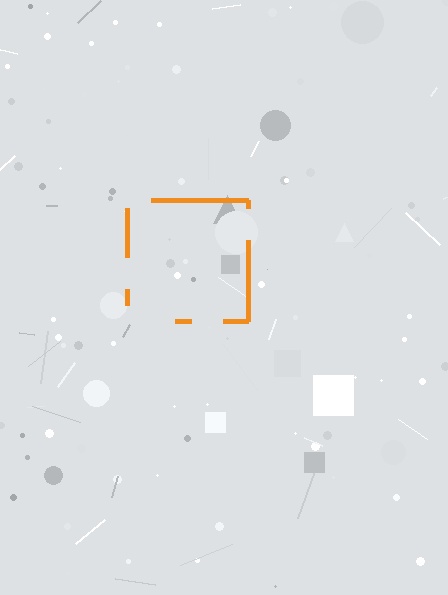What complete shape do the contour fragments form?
The contour fragments form a square.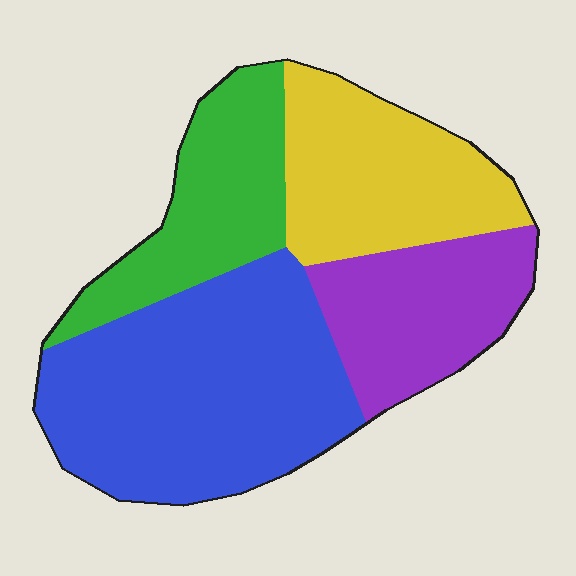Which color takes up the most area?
Blue, at roughly 40%.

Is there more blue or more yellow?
Blue.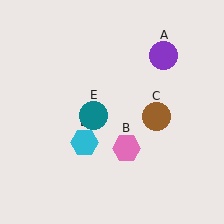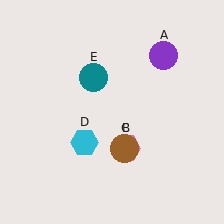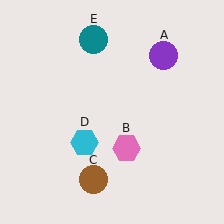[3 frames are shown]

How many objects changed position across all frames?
2 objects changed position: brown circle (object C), teal circle (object E).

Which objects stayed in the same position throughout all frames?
Purple circle (object A) and pink hexagon (object B) and cyan hexagon (object D) remained stationary.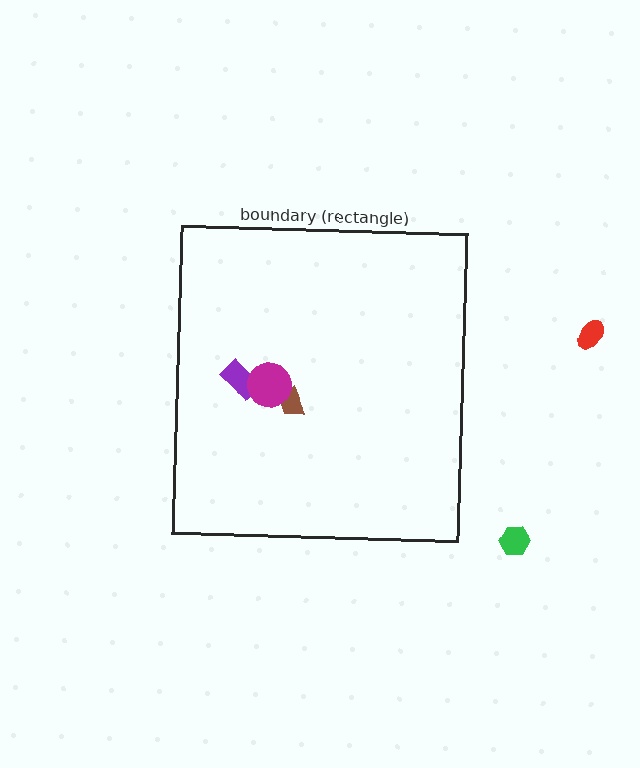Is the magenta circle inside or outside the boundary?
Inside.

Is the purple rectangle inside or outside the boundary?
Inside.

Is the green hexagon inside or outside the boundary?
Outside.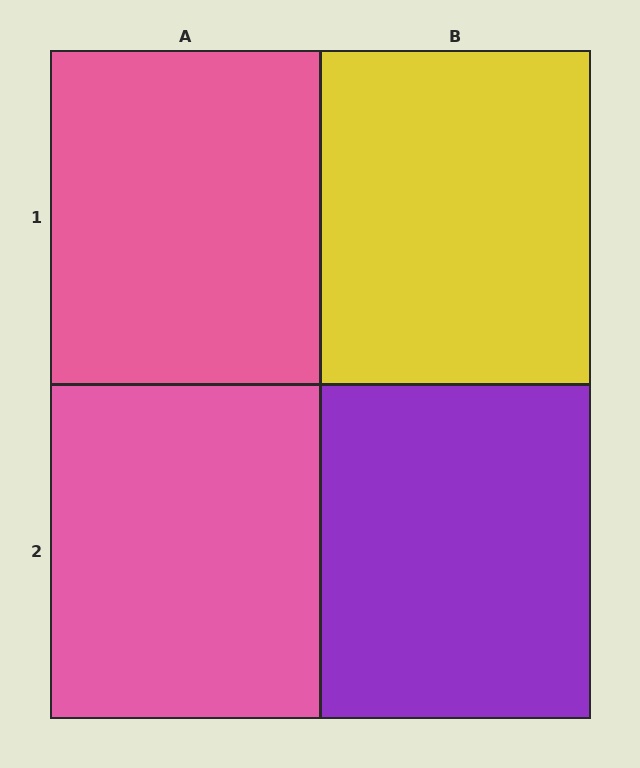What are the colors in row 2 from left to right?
Pink, purple.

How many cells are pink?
2 cells are pink.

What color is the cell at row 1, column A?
Pink.